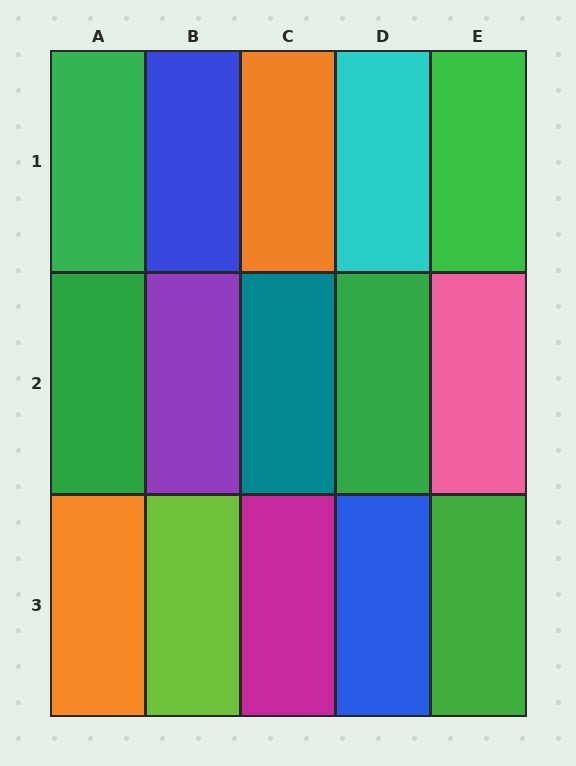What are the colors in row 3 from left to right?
Orange, lime, magenta, blue, green.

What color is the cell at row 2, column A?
Green.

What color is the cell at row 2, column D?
Green.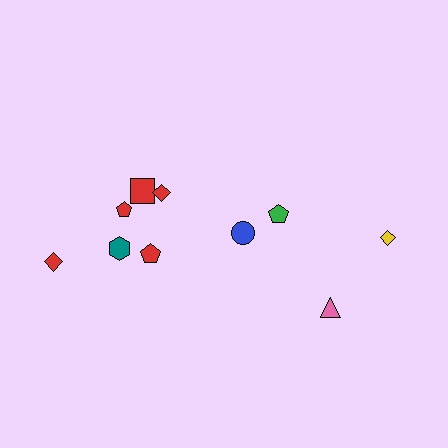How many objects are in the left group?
There are 6 objects.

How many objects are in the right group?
There are 4 objects.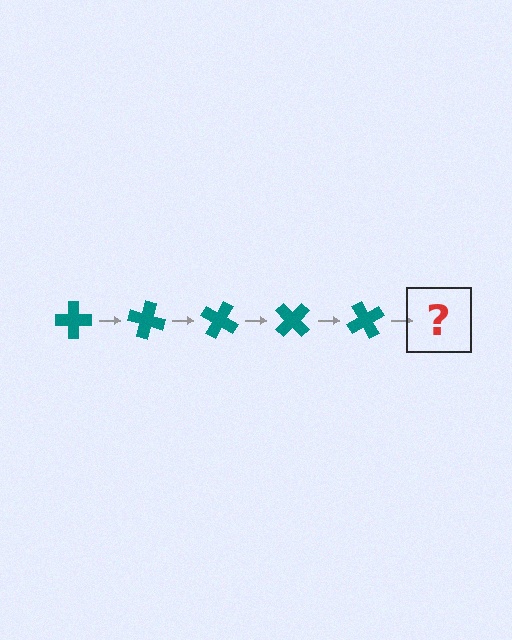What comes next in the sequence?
The next element should be a teal cross rotated 75 degrees.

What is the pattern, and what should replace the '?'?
The pattern is that the cross rotates 15 degrees each step. The '?' should be a teal cross rotated 75 degrees.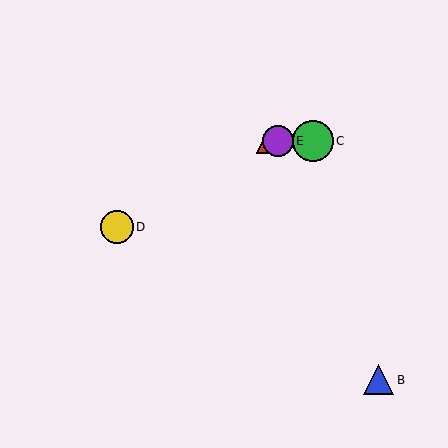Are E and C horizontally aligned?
Yes, both are at y≈141.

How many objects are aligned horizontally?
3 objects (A, C, E) are aligned horizontally.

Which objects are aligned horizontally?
Objects A, C, E are aligned horizontally.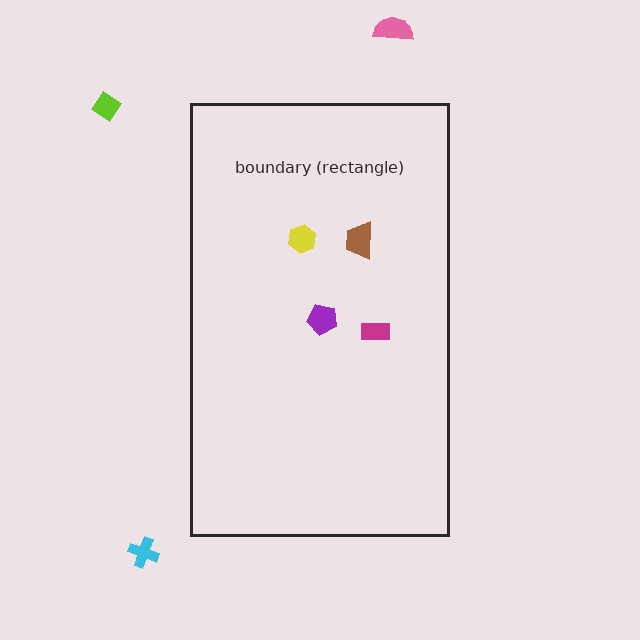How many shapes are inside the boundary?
4 inside, 3 outside.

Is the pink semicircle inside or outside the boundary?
Outside.